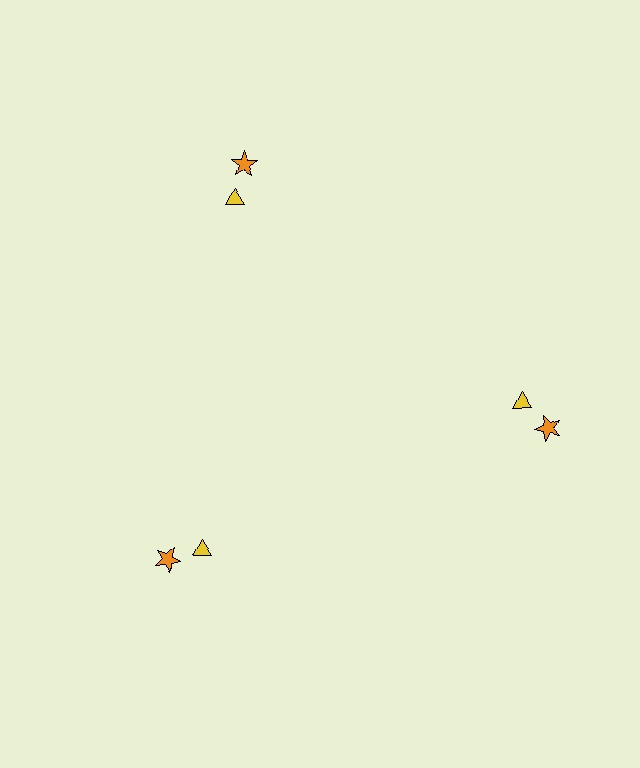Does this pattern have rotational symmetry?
Yes, this pattern has 3-fold rotational symmetry. It looks the same after rotating 120 degrees around the center.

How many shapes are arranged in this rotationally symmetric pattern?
There are 6 shapes, arranged in 3 groups of 2.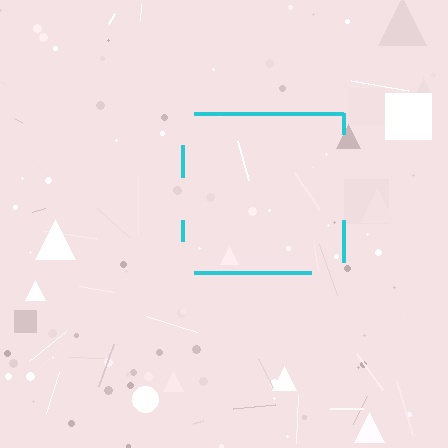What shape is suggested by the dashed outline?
The dashed outline suggests a square.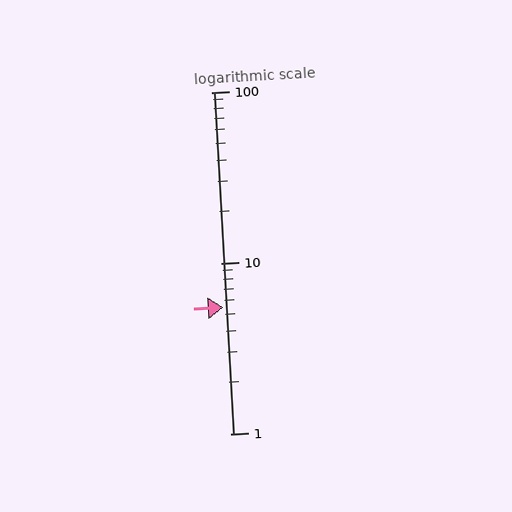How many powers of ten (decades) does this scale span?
The scale spans 2 decades, from 1 to 100.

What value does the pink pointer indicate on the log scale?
The pointer indicates approximately 5.5.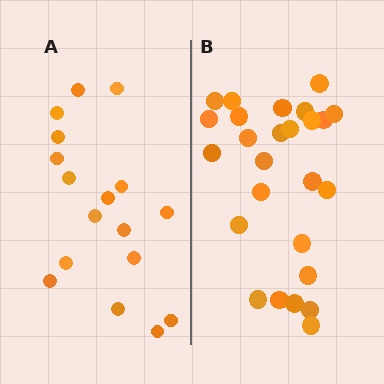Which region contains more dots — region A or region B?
Region B (the right region) has more dots.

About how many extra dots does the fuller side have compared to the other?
Region B has roughly 8 or so more dots than region A.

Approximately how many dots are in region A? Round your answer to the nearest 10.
About 20 dots. (The exact count is 17, which rounds to 20.)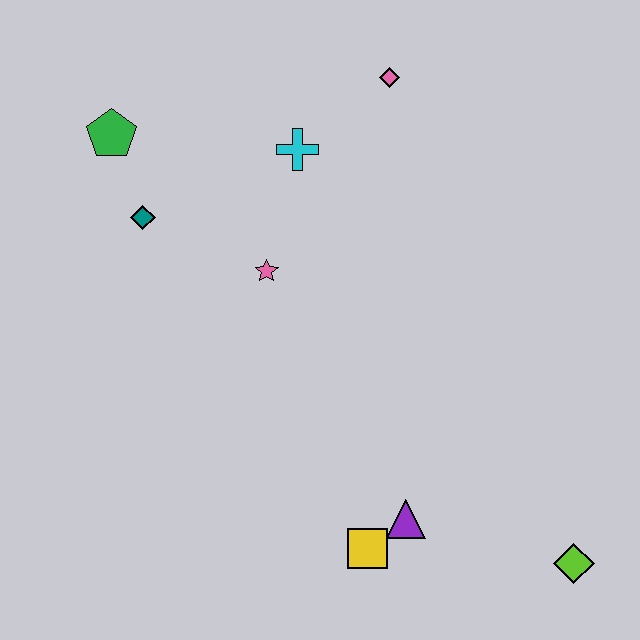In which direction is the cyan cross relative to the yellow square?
The cyan cross is above the yellow square.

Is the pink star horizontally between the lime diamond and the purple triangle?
No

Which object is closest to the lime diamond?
The purple triangle is closest to the lime diamond.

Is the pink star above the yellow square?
Yes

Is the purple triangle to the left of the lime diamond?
Yes